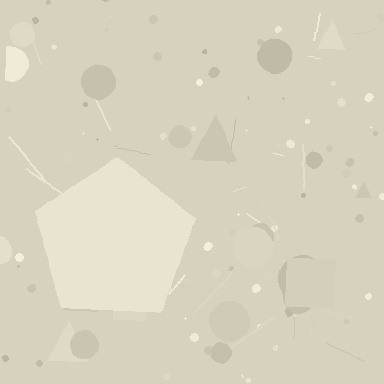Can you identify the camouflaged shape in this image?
The camouflaged shape is a pentagon.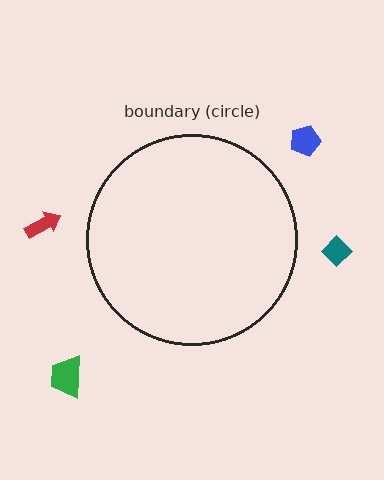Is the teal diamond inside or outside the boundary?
Outside.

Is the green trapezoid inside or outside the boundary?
Outside.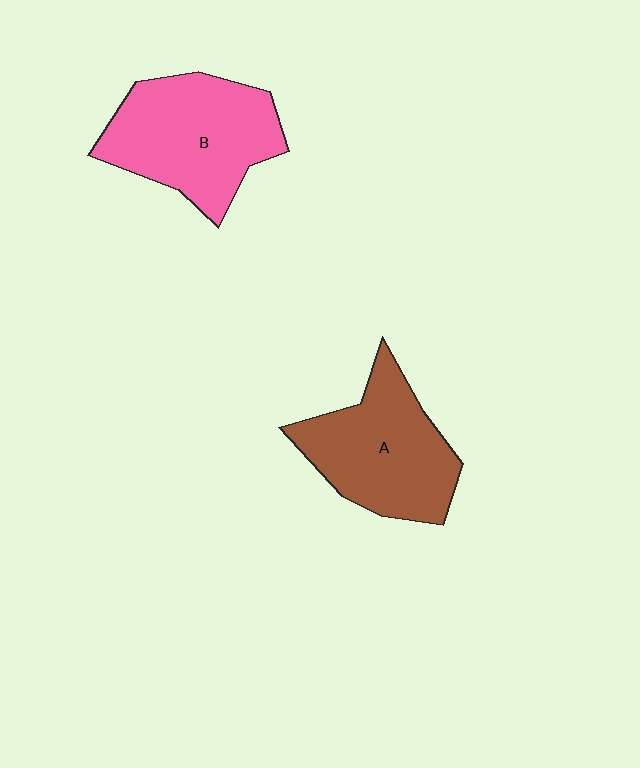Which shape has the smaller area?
Shape A (brown).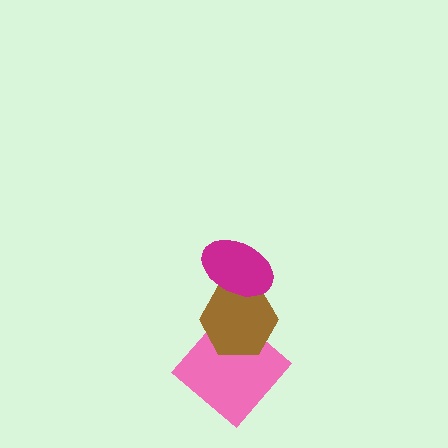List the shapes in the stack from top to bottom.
From top to bottom: the magenta ellipse, the brown hexagon, the pink diamond.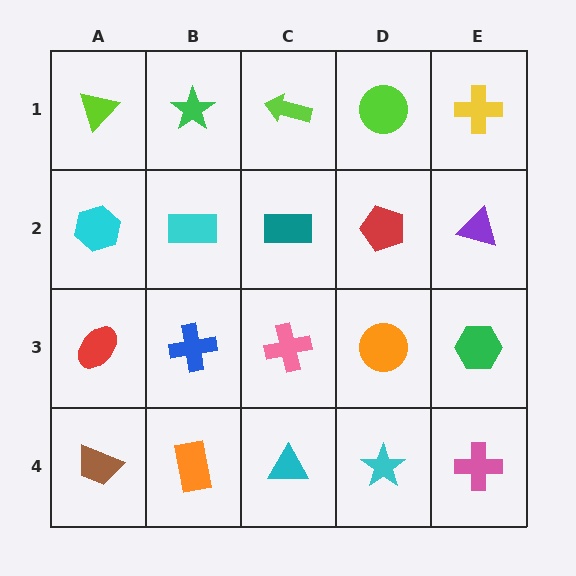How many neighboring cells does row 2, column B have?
4.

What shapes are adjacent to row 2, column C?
A lime arrow (row 1, column C), a pink cross (row 3, column C), a cyan rectangle (row 2, column B), a red pentagon (row 2, column D).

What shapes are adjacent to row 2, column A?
A lime triangle (row 1, column A), a red ellipse (row 3, column A), a cyan rectangle (row 2, column B).